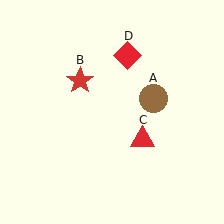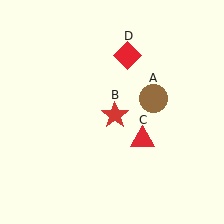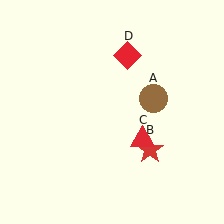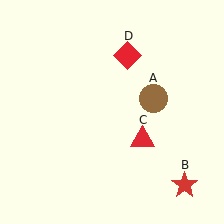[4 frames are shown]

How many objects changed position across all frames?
1 object changed position: red star (object B).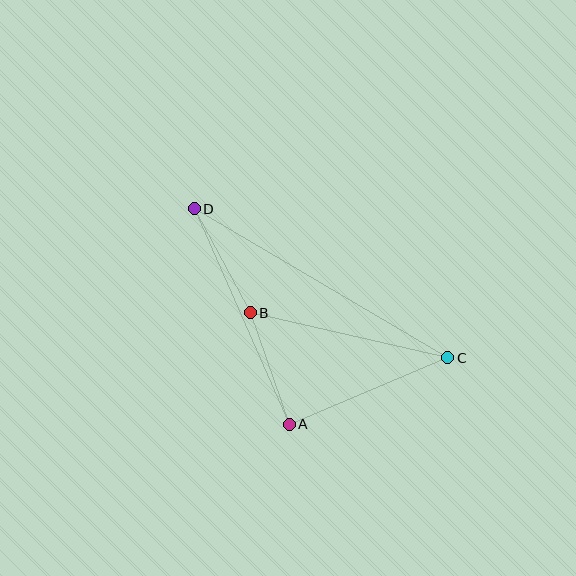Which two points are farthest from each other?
Points C and D are farthest from each other.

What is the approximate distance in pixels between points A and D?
The distance between A and D is approximately 236 pixels.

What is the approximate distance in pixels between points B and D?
The distance between B and D is approximately 118 pixels.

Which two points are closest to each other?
Points A and B are closest to each other.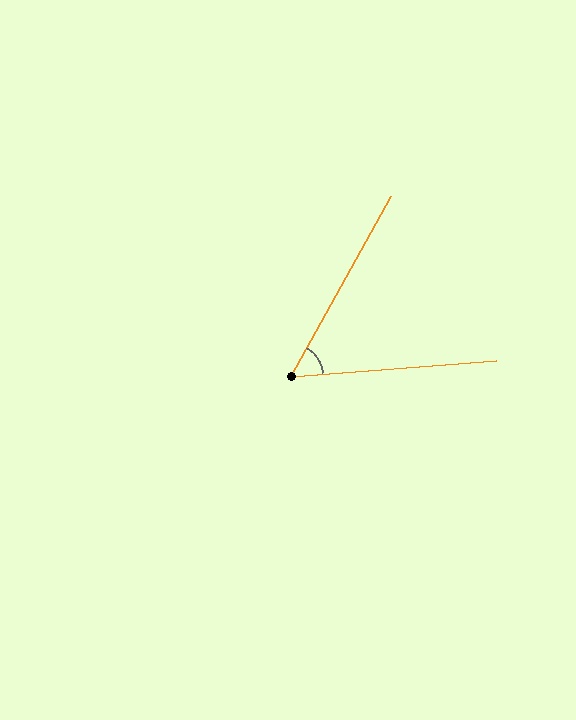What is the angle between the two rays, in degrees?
Approximately 56 degrees.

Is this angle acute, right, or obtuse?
It is acute.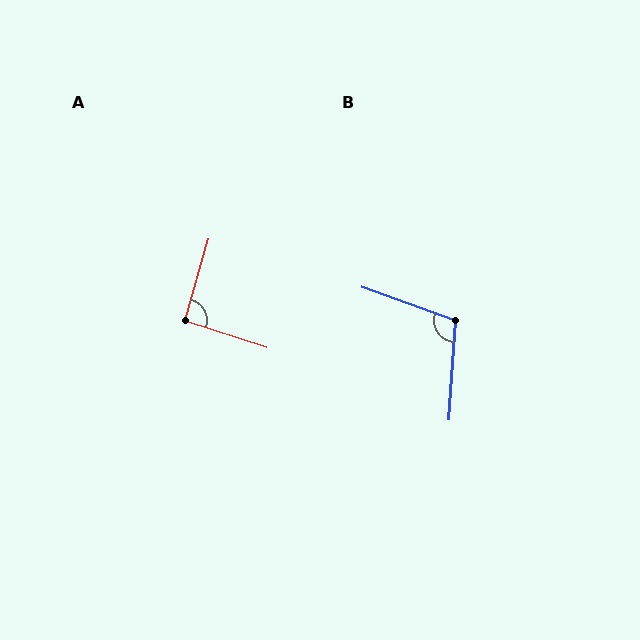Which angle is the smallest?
A, at approximately 92 degrees.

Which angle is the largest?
B, at approximately 106 degrees.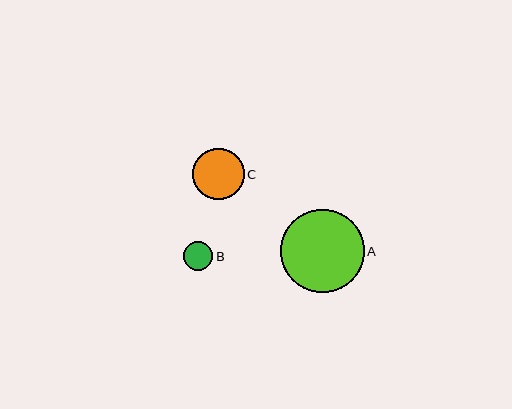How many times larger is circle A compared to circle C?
Circle A is approximately 1.6 times the size of circle C.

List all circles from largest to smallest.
From largest to smallest: A, C, B.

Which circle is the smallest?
Circle B is the smallest with a size of approximately 29 pixels.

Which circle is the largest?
Circle A is the largest with a size of approximately 83 pixels.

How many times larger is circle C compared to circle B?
Circle C is approximately 1.8 times the size of circle B.